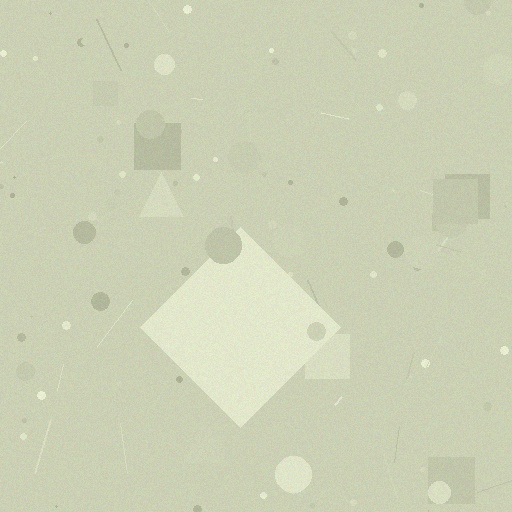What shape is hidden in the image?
A diamond is hidden in the image.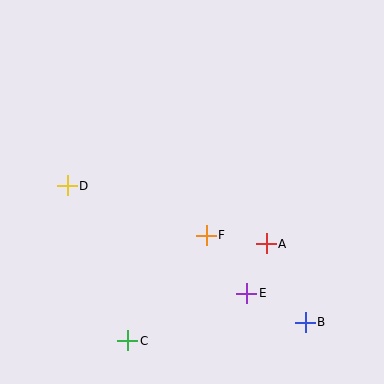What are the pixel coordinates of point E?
Point E is at (247, 293).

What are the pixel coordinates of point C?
Point C is at (128, 341).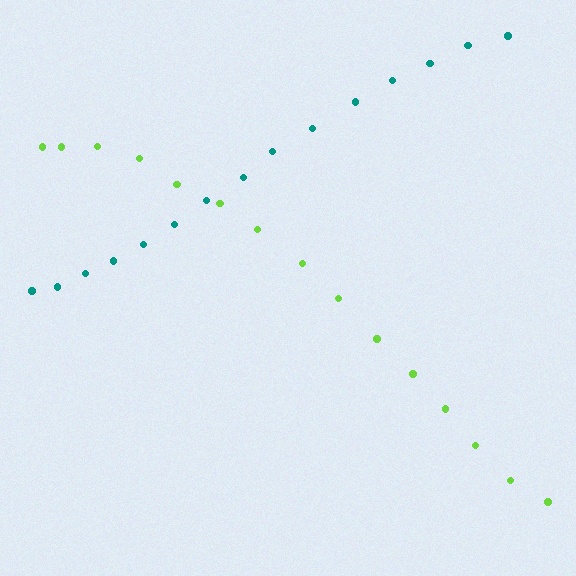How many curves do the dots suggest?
There are 2 distinct paths.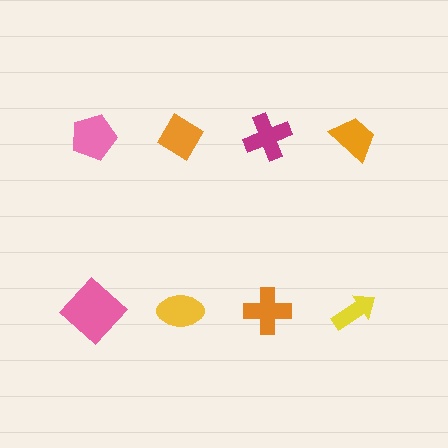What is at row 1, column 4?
An orange trapezoid.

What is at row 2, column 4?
A yellow arrow.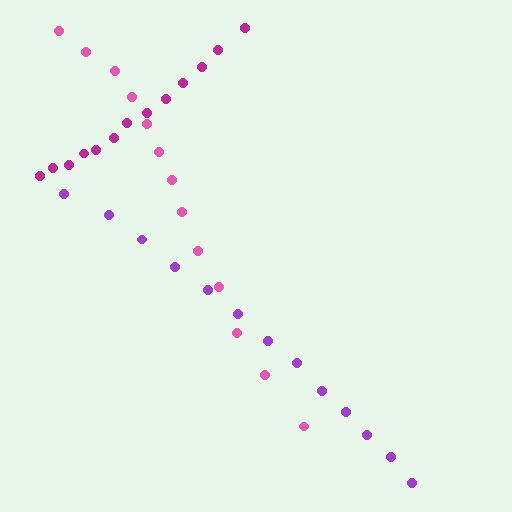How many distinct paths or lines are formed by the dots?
There are 3 distinct paths.